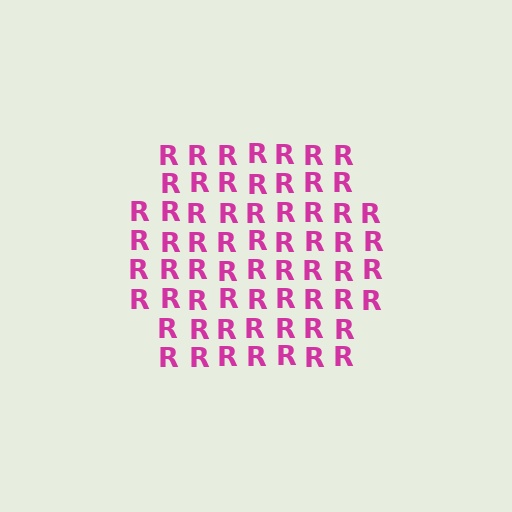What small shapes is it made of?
It is made of small letter R's.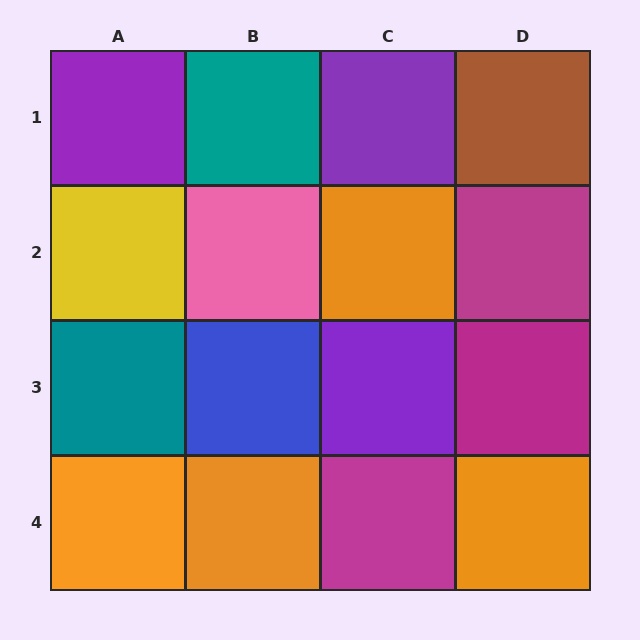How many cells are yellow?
1 cell is yellow.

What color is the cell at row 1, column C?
Purple.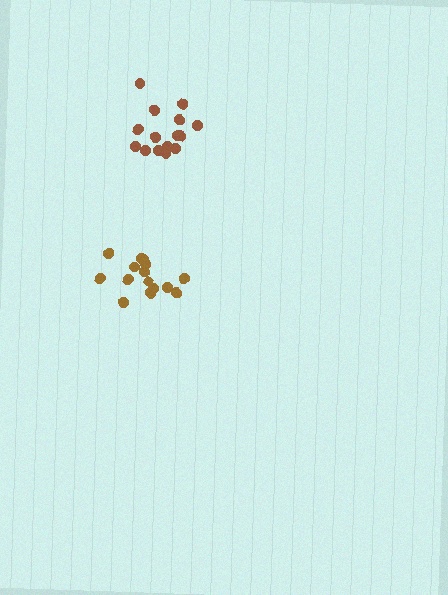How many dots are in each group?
Group 1: 15 dots, Group 2: 15 dots (30 total).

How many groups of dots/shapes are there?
There are 2 groups.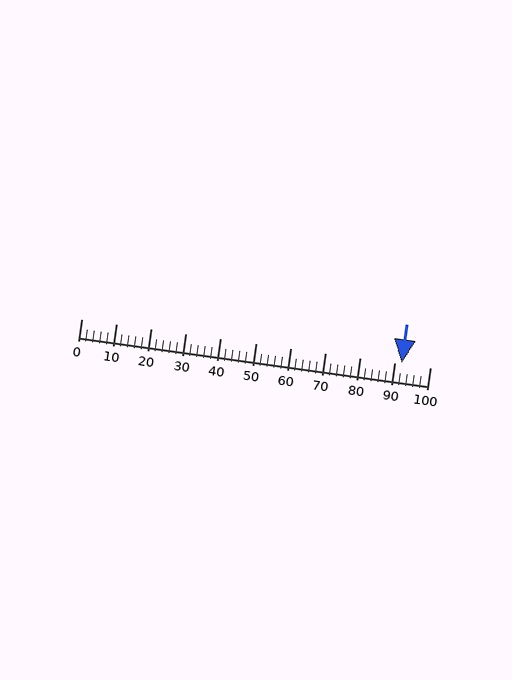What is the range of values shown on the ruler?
The ruler shows values from 0 to 100.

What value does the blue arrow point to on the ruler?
The blue arrow points to approximately 92.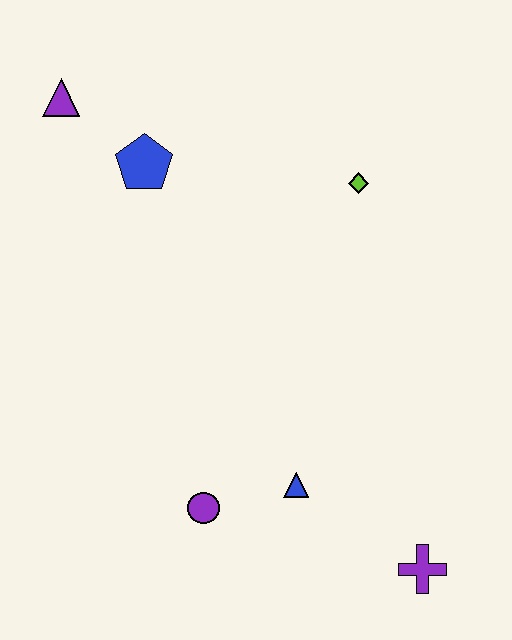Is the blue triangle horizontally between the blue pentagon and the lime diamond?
Yes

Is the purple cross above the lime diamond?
No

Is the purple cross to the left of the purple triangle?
No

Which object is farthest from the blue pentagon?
The purple cross is farthest from the blue pentagon.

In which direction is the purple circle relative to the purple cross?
The purple circle is to the left of the purple cross.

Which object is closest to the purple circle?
The blue triangle is closest to the purple circle.